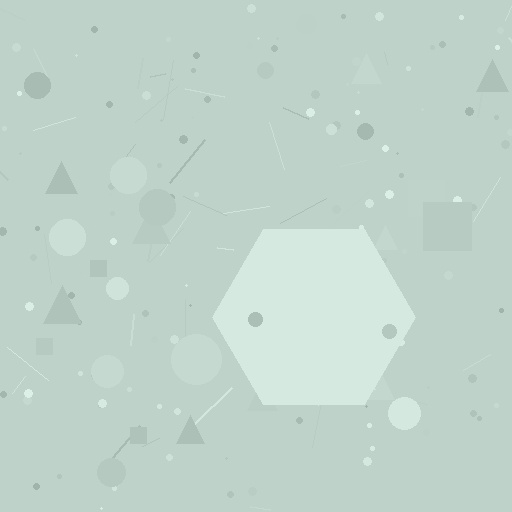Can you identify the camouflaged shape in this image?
The camouflaged shape is a hexagon.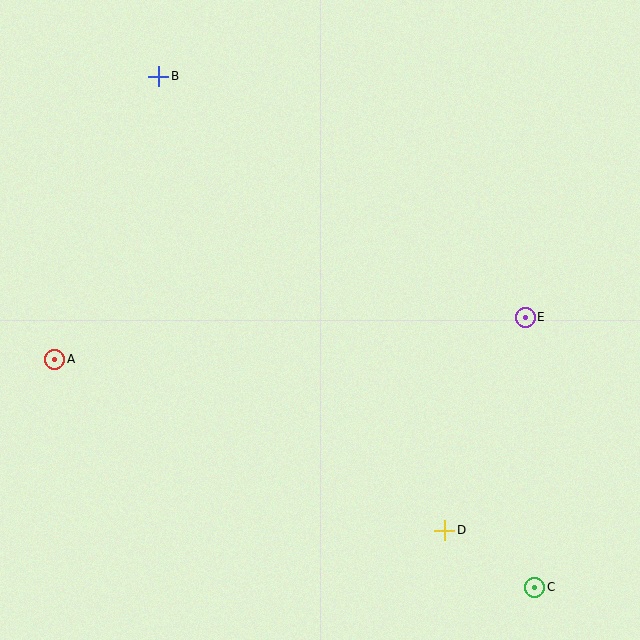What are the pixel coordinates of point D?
Point D is at (445, 530).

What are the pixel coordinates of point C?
Point C is at (535, 587).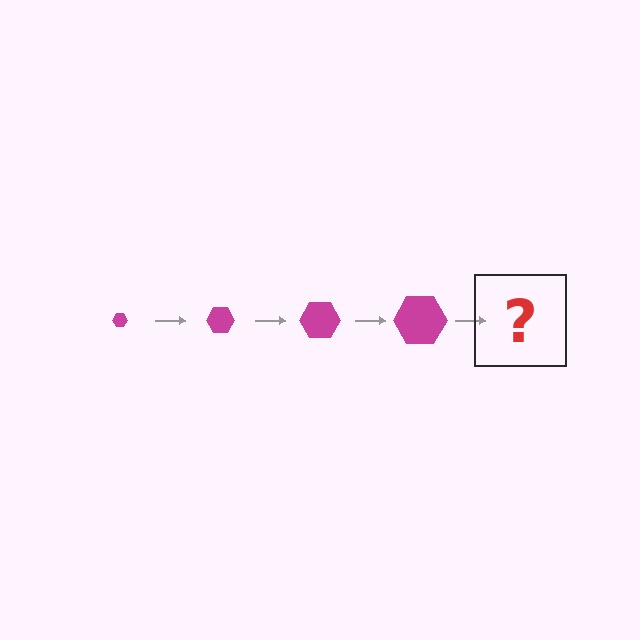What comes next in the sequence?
The next element should be a magenta hexagon, larger than the previous one.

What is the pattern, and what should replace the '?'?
The pattern is that the hexagon gets progressively larger each step. The '?' should be a magenta hexagon, larger than the previous one.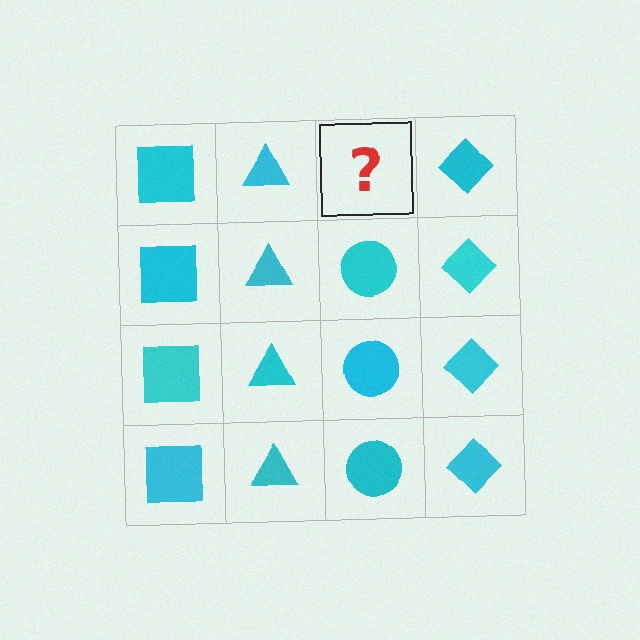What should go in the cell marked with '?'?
The missing cell should contain a cyan circle.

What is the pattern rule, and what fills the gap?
The rule is that each column has a consistent shape. The gap should be filled with a cyan circle.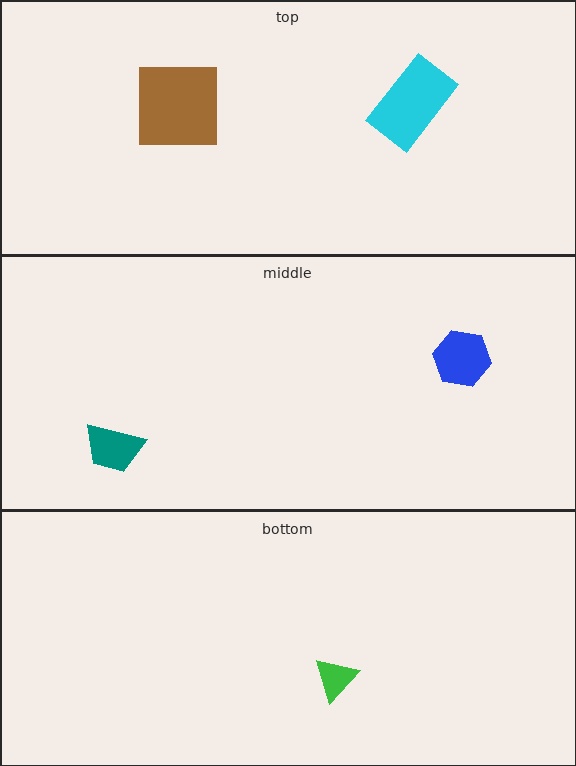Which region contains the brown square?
The top region.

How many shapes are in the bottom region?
1.